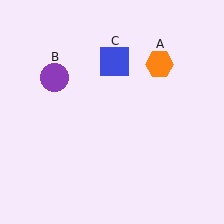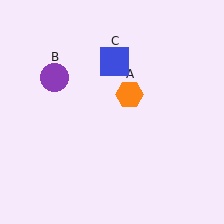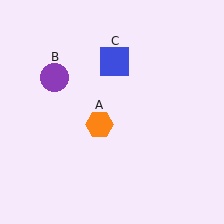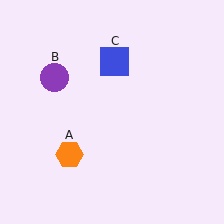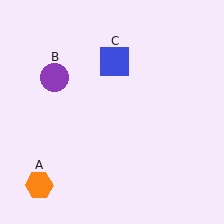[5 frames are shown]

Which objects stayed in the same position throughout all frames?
Purple circle (object B) and blue square (object C) remained stationary.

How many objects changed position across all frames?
1 object changed position: orange hexagon (object A).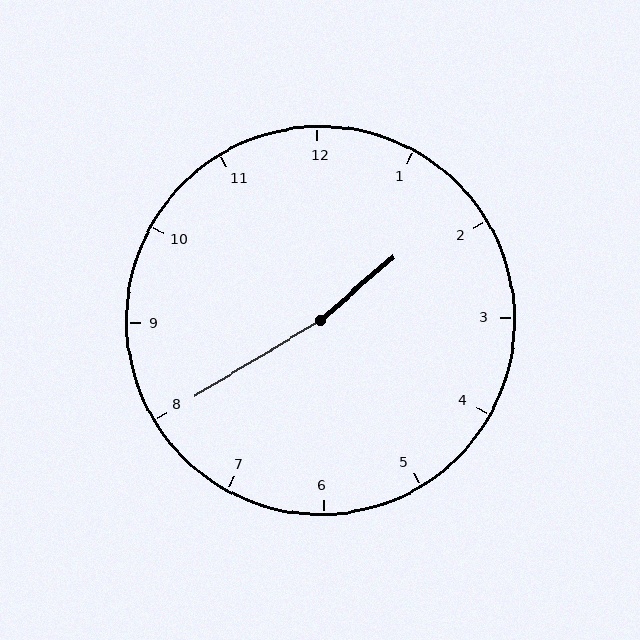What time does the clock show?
1:40.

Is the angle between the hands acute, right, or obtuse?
It is obtuse.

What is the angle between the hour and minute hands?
Approximately 170 degrees.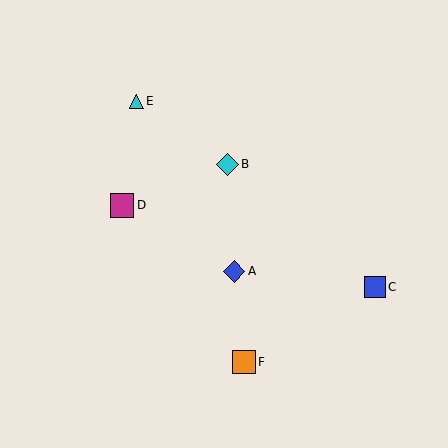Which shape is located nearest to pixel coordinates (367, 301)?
The blue square (labeled C) at (375, 287) is nearest to that location.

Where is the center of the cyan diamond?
The center of the cyan diamond is at (227, 164).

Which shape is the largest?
The magenta square (labeled D) is the largest.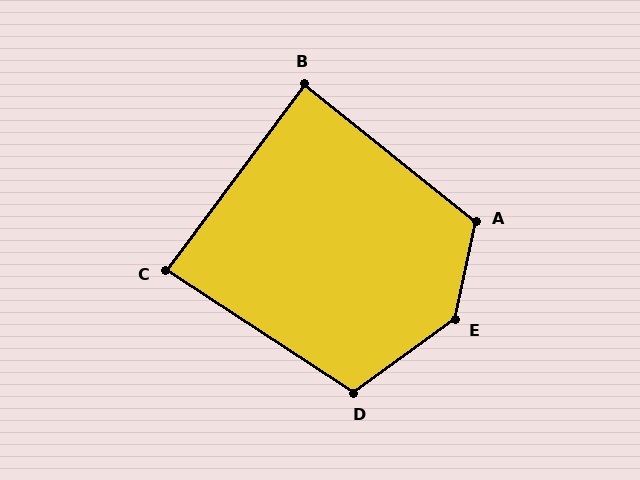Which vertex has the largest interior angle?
E, at approximately 138 degrees.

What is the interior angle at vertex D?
Approximately 111 degrees (obtuse).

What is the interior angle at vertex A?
Approximately 117 degrees (obtuse).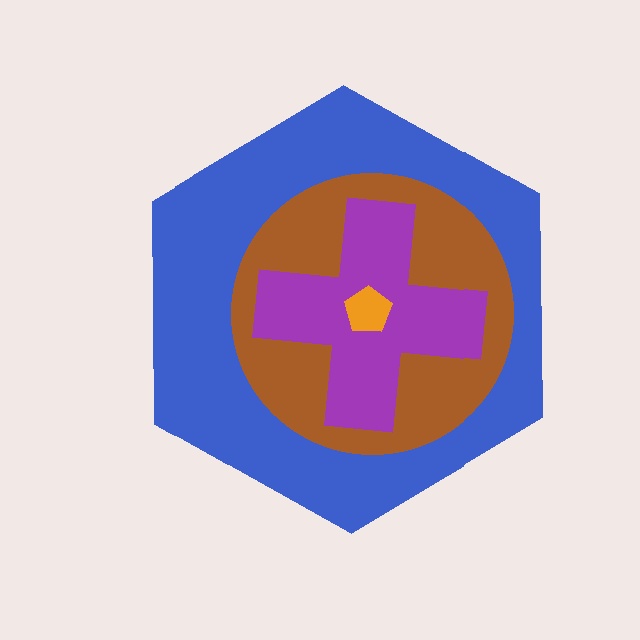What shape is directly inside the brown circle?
The purple cross.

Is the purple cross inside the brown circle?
Yes.